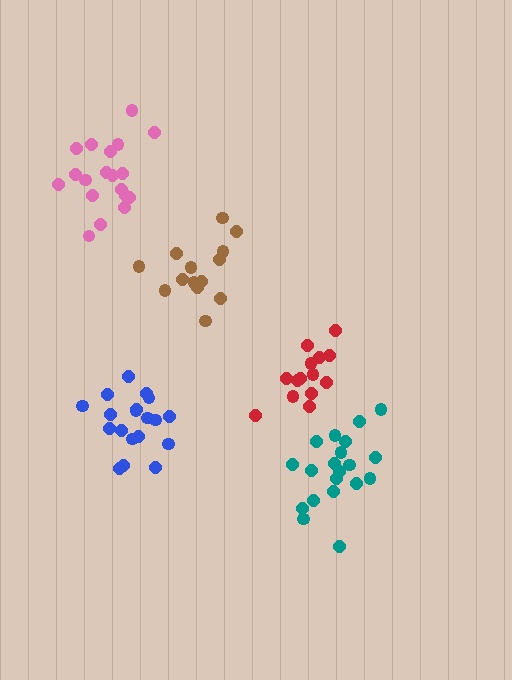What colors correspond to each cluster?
The clusters are colored: blue, teal, pink, red, brown.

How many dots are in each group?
Group 1: 19 dots, Group 2: 20 dots, Group 3: 19 dots, Group 4: 14 dots, Group 5: 14 dots (86 total).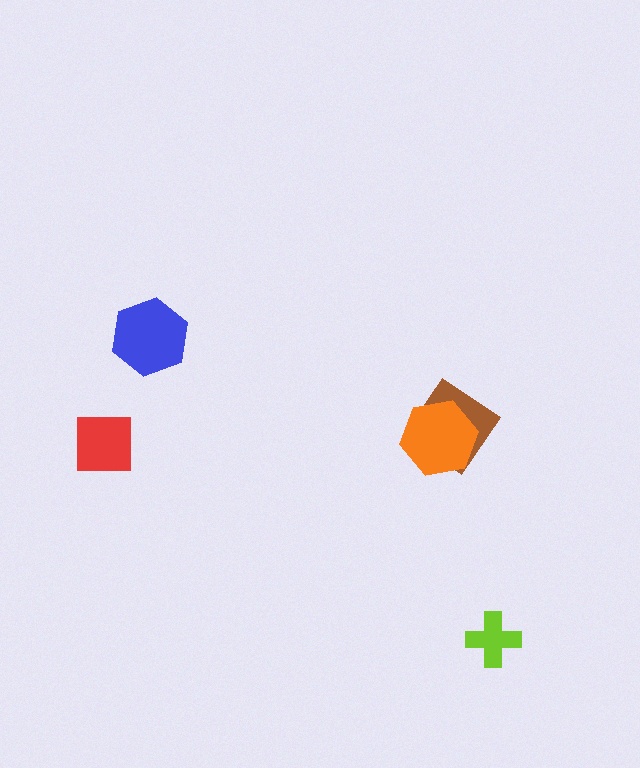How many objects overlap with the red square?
0 objects overlap with the red square.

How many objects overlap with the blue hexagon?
0 objects overlap with the blue hexagon.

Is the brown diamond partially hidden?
Yes, it is partially covered by another shape.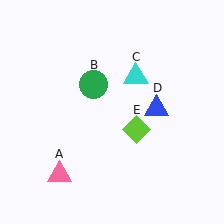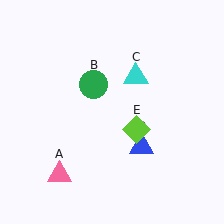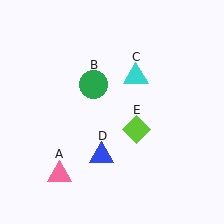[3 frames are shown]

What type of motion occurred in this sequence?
The blue triangle (object D) rotated clockwise around the center of the scene.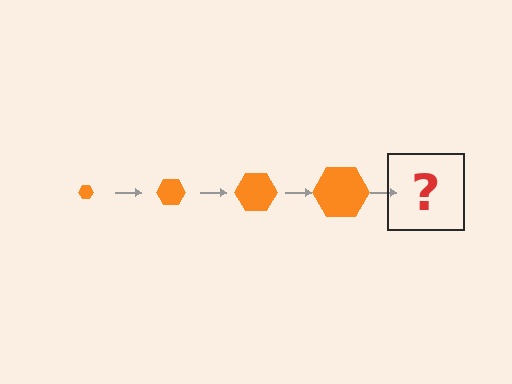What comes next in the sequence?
The next element should be an orange hexagon, larger than the previous one.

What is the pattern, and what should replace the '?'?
The pattern is that the hexagon gets progressively larger each step. The '?' should be an orange hexagon, larger than the previous one.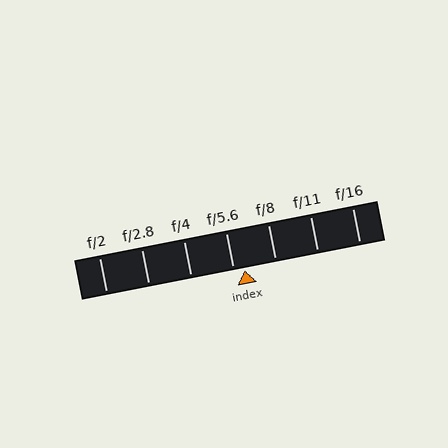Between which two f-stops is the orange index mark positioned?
The index mark is between f/5.6 and f/8.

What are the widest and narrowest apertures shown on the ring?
The widest aperture shown is f/2 and the narrowest is f/16.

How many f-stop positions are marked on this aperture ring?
There are 7 f-stop positions marked.